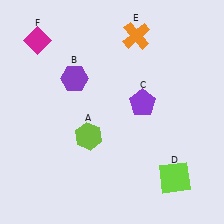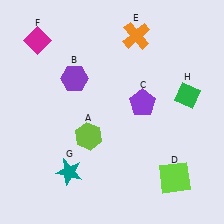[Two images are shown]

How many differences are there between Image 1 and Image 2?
There are 2 differences between the two images.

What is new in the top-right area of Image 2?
A green diamond (H) was added in the top-right area of Image 2.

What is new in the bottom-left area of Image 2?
A teal star (G) was added in the bottom-left area of Image 2.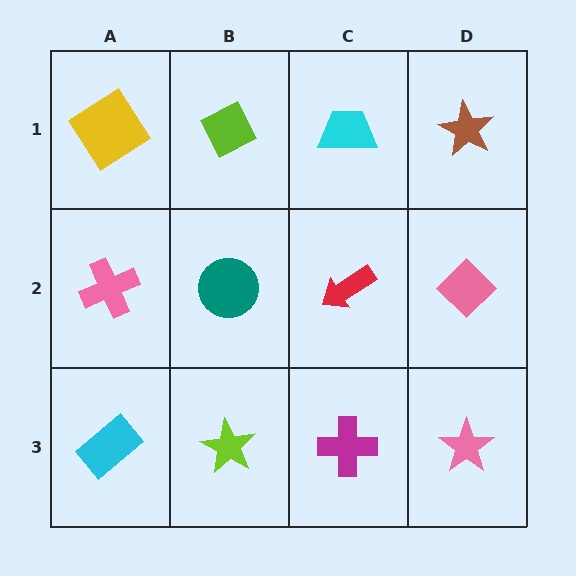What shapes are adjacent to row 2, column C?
A cyan trapezoid (row 1, column C), a magenta cross (row 3, column C), a teal circle (row 2, column B), a pink diamond (row 2, column D).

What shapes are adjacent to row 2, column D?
A brown star (row 1, column D), a pink star (row 3, column D), a red arrow (row 2, column C).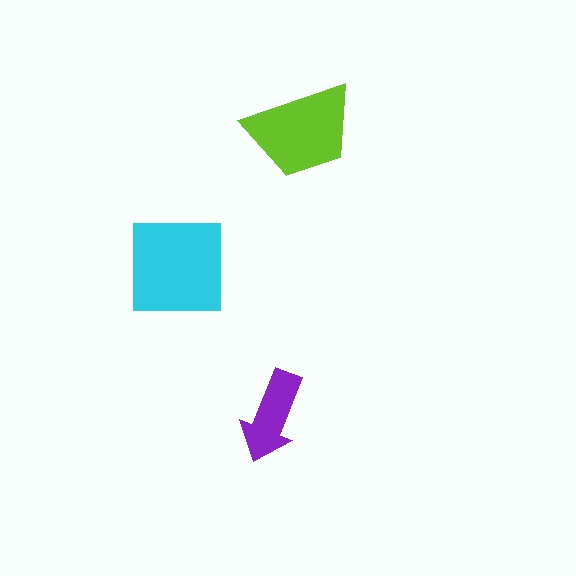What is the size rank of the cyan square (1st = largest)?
1st.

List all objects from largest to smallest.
The cyan square, the lime trapezoid, the purple arrow.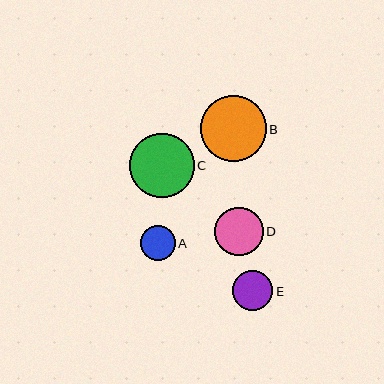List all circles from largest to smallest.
From largest to smallest: B, C, D, E, A.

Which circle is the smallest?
Circle A is the smallest with a size of approximately 35 pixels.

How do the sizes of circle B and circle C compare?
Circle B and circle C are approximately the same size.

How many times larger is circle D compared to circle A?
Circle D is approximately 1.4 times the size of circle A.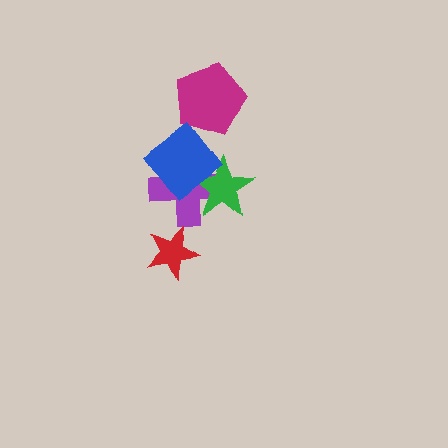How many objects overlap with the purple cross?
2 objects overlap with the purple cross.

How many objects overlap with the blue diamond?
2 objects overlap with the blue diamond.